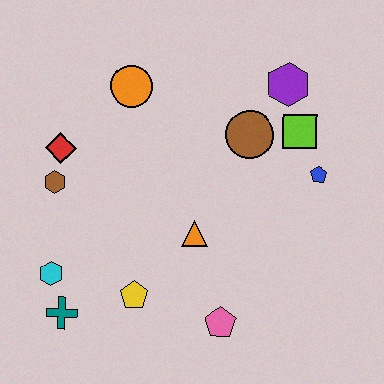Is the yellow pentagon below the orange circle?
Yes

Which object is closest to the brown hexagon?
The red diamond is closest to the brown hexagon.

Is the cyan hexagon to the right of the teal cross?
No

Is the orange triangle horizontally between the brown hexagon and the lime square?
Yes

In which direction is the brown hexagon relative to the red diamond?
The brown hexagon is below the red diamond.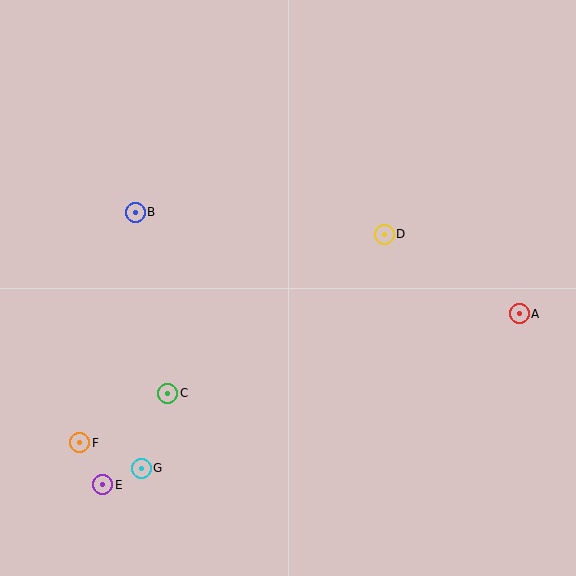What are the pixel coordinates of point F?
Point F is at (80, 443).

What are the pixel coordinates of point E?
Point E is at (103, 485).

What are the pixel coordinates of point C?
Point C is at (168, 393).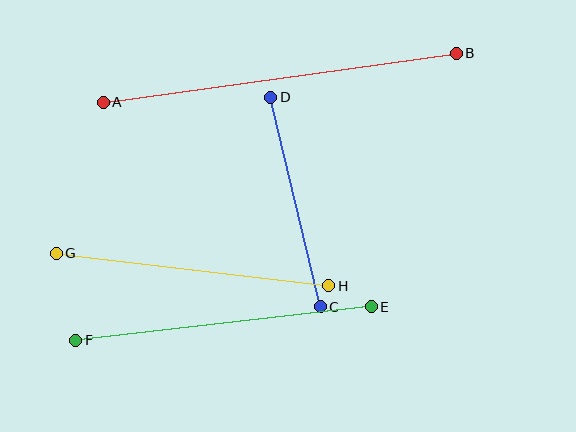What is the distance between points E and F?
The distance is approximately 297 pixels.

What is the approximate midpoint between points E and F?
The midpoint is at approximately (224, 324) pixels.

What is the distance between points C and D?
The distance is approximately 215 pixels.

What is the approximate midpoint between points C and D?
The midpoint is at approximately (295, 202) pixels.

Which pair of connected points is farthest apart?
Points A and B are farthest apart.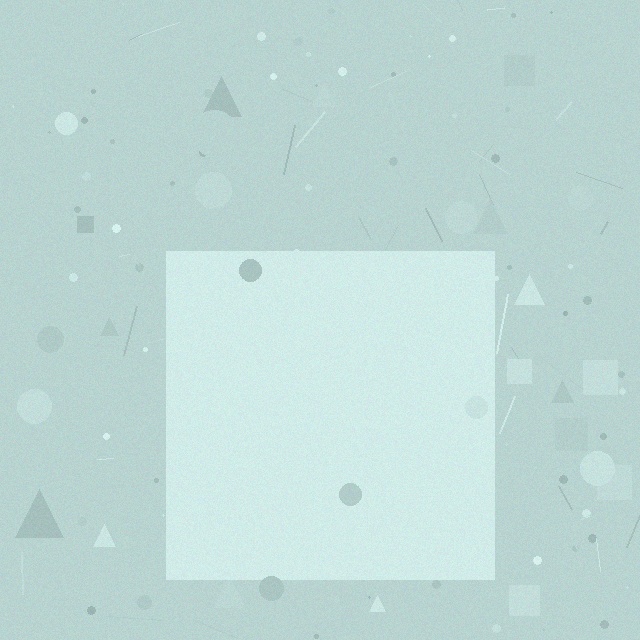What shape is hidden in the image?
A square is hidden in the image.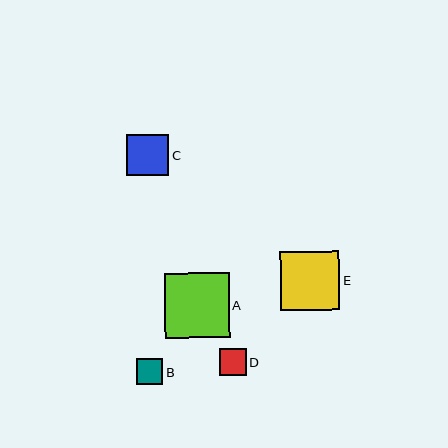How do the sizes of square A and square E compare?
Square A and square E are approximately the same size.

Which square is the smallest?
Square B is the smallest with a size of approximately 26 pixels.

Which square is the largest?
Square A is the largest with a size of approximately 65 pixels.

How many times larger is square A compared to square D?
Square A is approximately 2.4 times the size of square D.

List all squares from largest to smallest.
From largest to smallest: A, E, C, D, B.